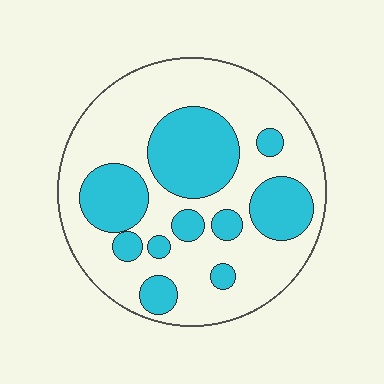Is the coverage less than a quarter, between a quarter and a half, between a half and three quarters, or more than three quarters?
Between a quarter and a half.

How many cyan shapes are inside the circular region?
10.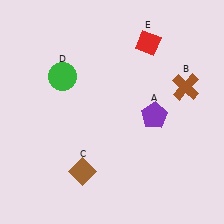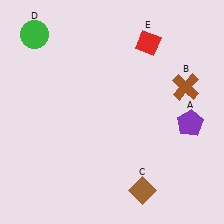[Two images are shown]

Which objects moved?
The objects that moved are: the purple pentagon (A), the brown diamond (C), the green circle (D).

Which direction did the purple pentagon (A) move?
The purple pentagon (A) moved right.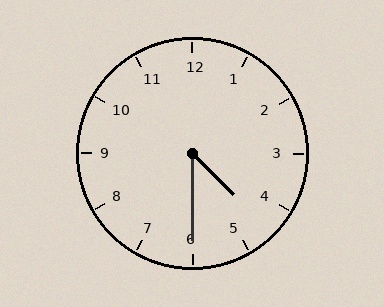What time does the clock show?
4:30.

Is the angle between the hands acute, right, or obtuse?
It is acute.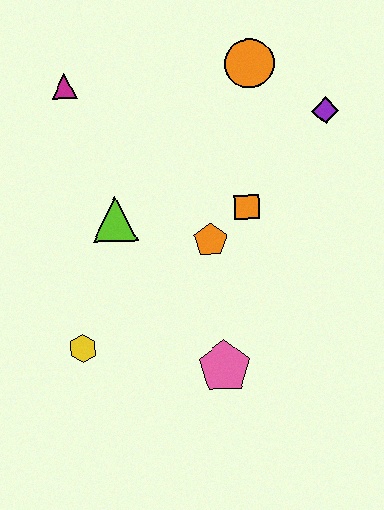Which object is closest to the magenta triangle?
The lime triangle is closest to the magenta triangle.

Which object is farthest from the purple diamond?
The yellow hexagon is farthest from the purple diamond.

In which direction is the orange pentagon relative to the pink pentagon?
The orange pentagon is above the pink pentagon.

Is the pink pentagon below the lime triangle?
Yes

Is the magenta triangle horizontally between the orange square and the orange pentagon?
No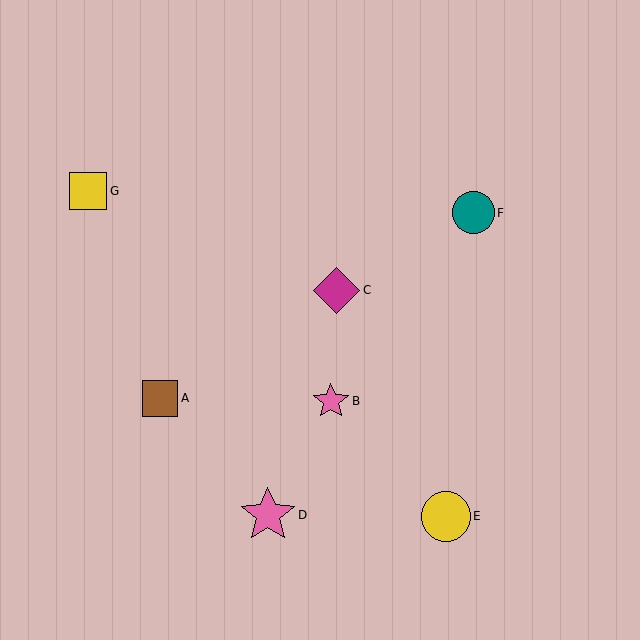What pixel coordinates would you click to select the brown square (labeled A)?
Click at (160, 398) to select the brown square A.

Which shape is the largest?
The pink star (labeled D) is the largest.